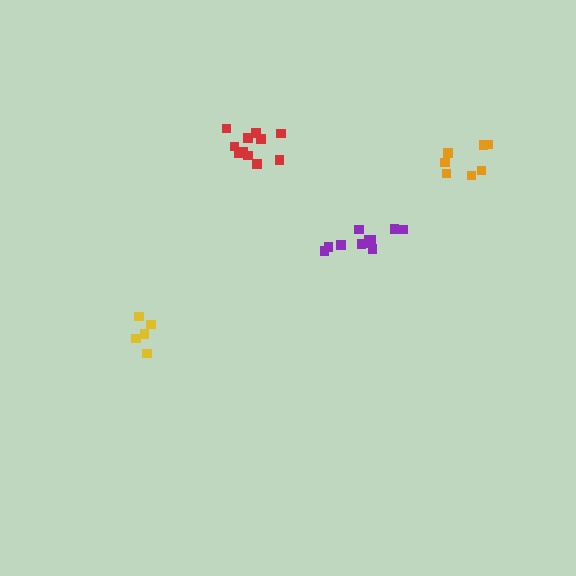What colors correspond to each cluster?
The clusters are colored: red, purple, orange, yellow.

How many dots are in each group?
Group 1: 11 dots, Group 2: 11 dots, Group 3: 7 dots, Group 4: 5 dots (34 total).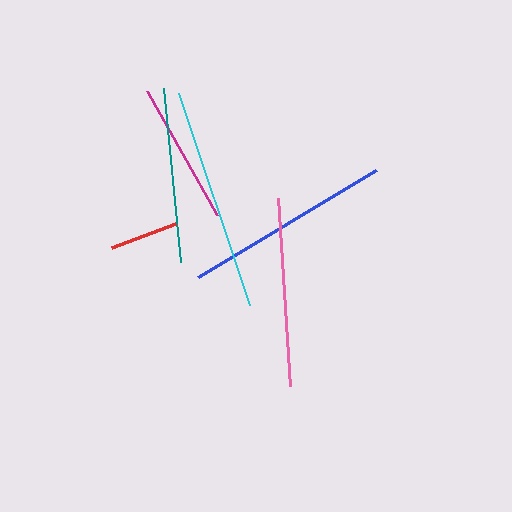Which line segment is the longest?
The cyan line is the longest at approximately 224 pixels.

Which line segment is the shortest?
The red line is the shortest at approximately 68 pixels.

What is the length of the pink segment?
The pink segment is approximately 188 pixels long.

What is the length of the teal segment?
The teal segment is approximately 175 pixels long.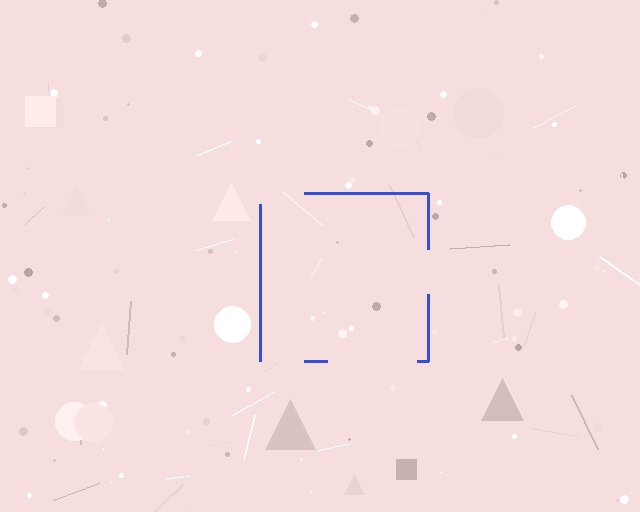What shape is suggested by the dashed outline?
The dashed outline suggests a square.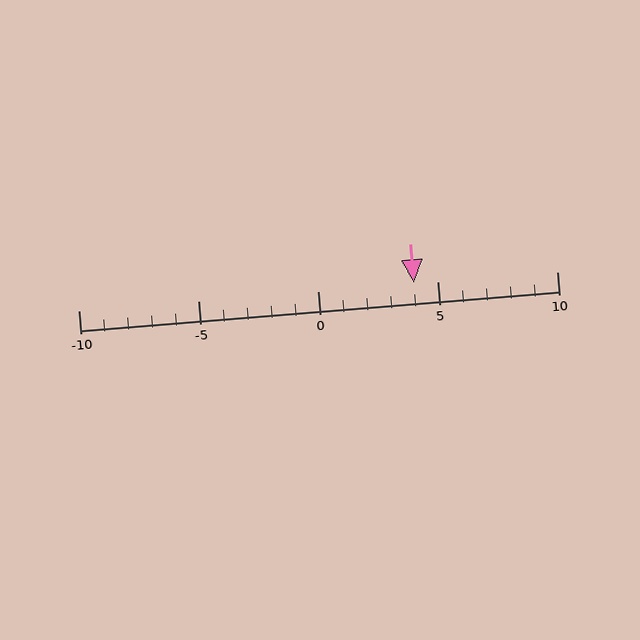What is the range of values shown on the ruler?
The ruler shows values from -10 to 10.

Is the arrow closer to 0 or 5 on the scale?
The arrow is closer to 5.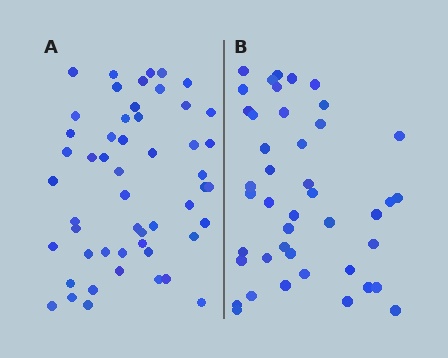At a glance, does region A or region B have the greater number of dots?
Region A (the left region) has more dots.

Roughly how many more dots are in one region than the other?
Region A has roughly 8 or so more dots than region B.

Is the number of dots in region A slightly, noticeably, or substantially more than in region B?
Region A has only slightly more — the two regions are fairly close. The ratio is roughly 1.2 to 1.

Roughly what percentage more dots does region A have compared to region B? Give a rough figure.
About 20% more.